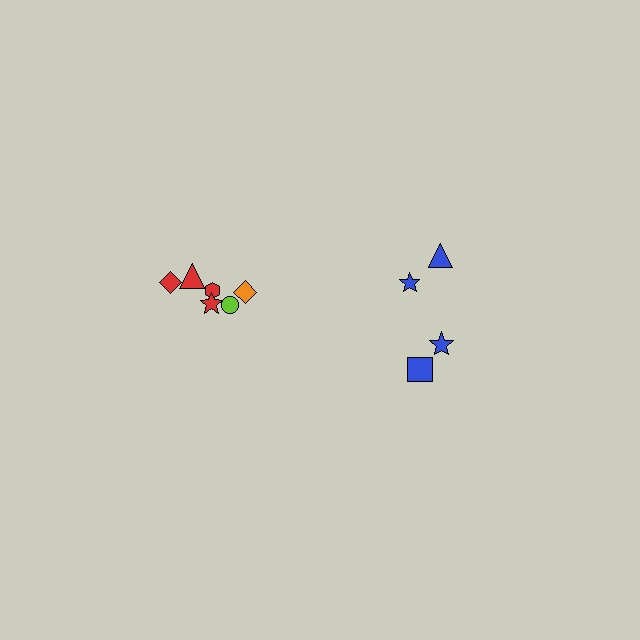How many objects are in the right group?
There are 4 objects.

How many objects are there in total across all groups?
There are 10 objects.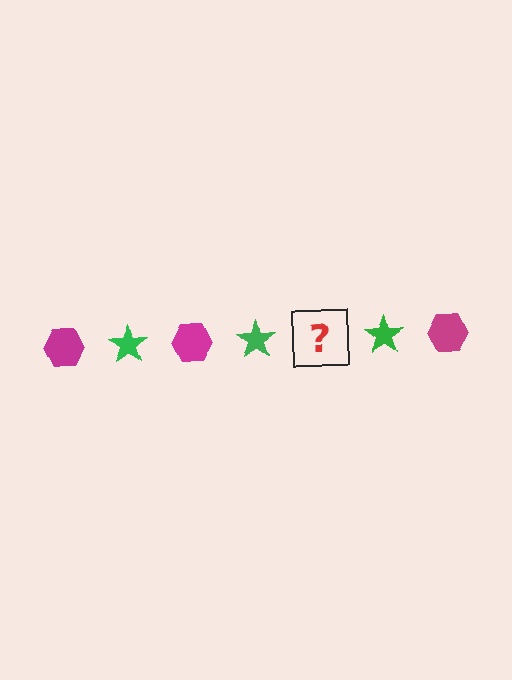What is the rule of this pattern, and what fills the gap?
The rule is that the pattern alternates between magenta hexagon and green star. The gap should be filled with a magenta hexagon.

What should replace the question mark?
The question mark should be replaced with a magenta hexagon.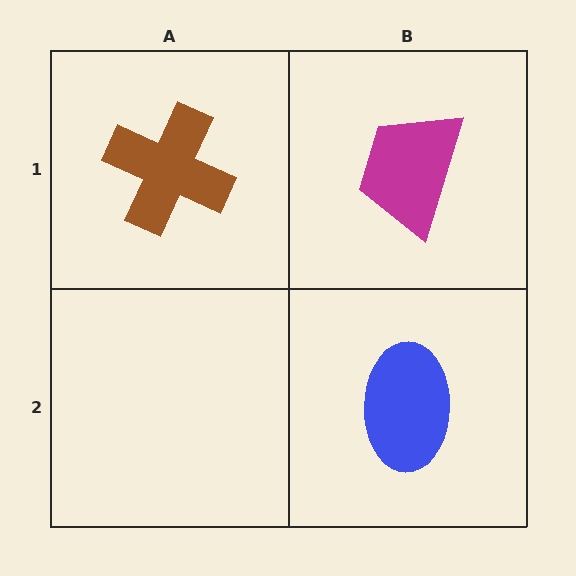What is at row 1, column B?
A magenta trapezoid.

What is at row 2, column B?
A blue ellipse.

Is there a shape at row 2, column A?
No, that cell is empty.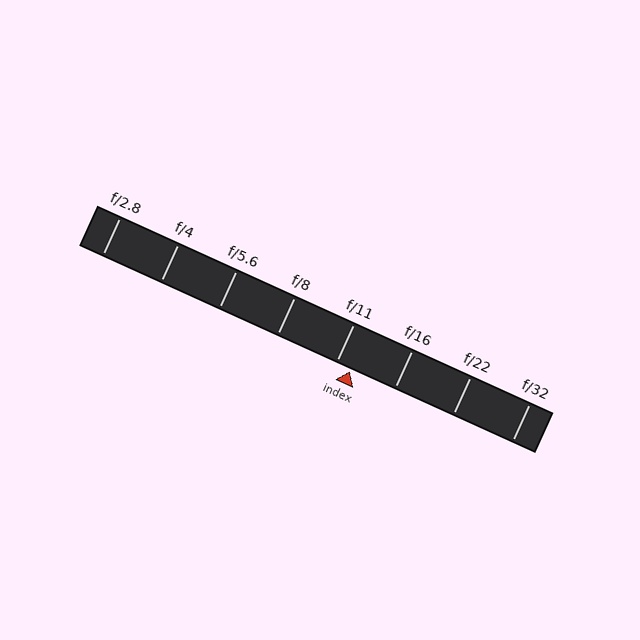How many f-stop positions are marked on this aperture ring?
There are 8 f-stop positions marked.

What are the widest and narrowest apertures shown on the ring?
The widest aperture shown is f/2.8 and the narrowest is f/32.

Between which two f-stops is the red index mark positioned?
The index mark is between f/11 and f/16.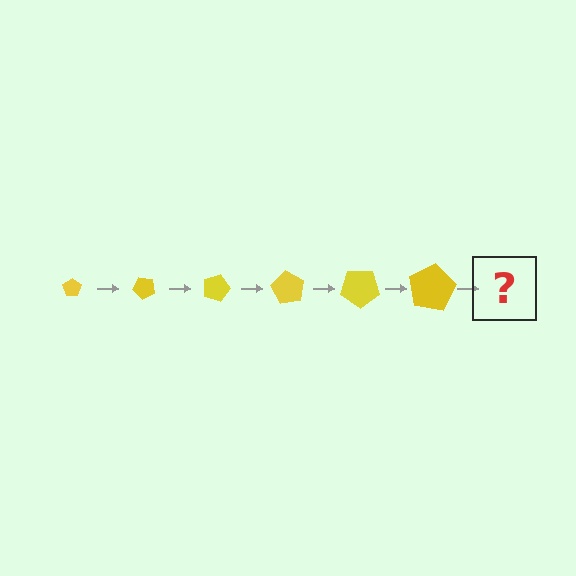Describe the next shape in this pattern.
It should be a pentagon, larger than the previous one and rotated 270 degrees from the start.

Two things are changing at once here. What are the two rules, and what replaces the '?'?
The two rules are that the pentagon grows larger each step and it rotates 45 degrees each step. The '?' should be a pentagon, larger than the previous one and rotated 270 degrees from the start.